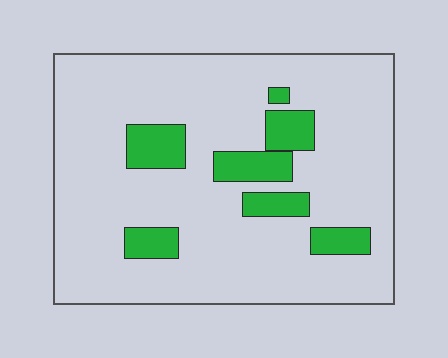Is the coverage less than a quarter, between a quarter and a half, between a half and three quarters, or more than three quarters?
Less than a quarter.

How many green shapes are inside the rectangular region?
7.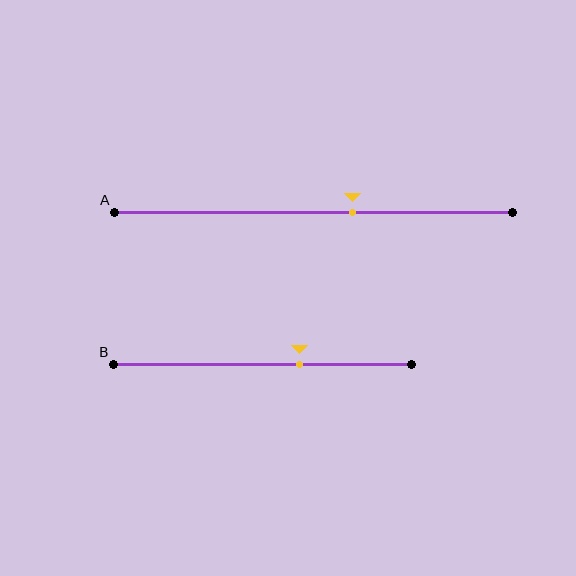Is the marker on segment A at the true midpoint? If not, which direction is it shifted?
No, the marker on segment A is shifted to the right by about 10% of the segment length.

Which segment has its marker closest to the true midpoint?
Segment A has its marker closest to the true midpoint.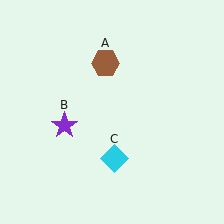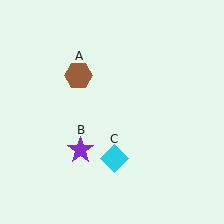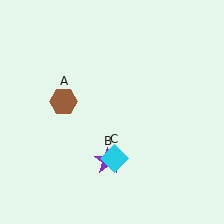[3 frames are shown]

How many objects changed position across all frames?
2 objects changed position: brown hexagon (object A), purple star (object B).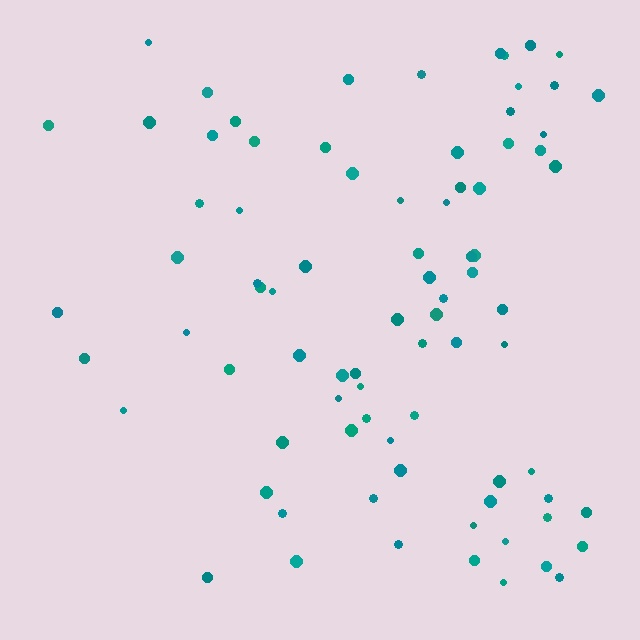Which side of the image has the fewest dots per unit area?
The left.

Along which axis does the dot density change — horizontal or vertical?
Horizontal.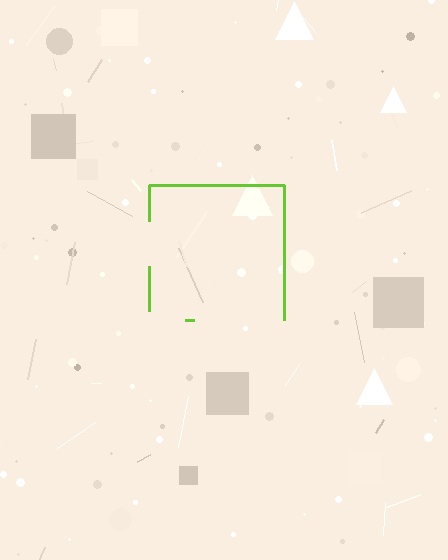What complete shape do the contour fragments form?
The contour fragments form a square.